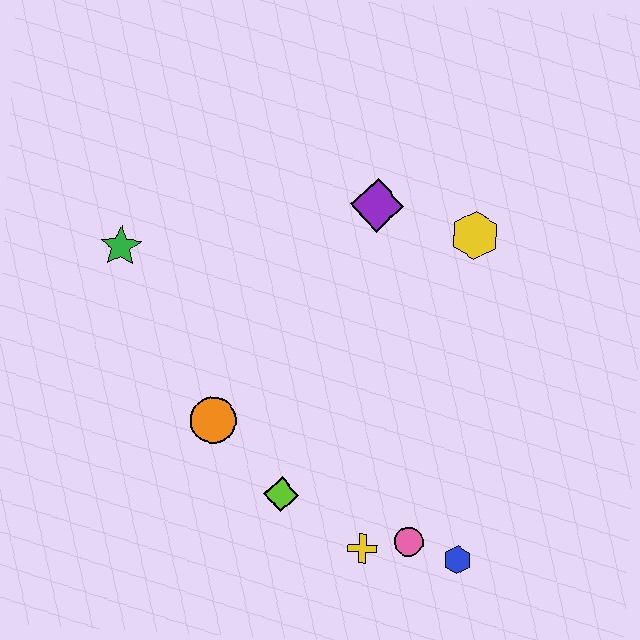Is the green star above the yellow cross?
Yes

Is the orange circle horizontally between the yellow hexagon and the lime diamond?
No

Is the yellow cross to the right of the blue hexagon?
No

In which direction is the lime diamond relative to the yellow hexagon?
The lime diamond is below the yellow hexagon.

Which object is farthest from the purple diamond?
The blue hexagon is farthest from the purple diamond.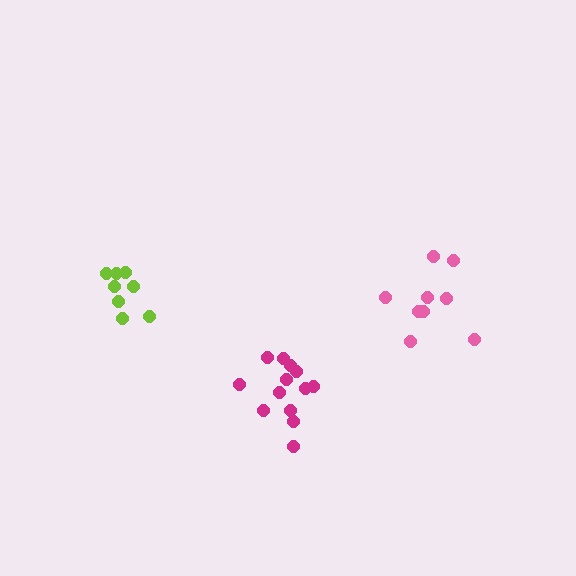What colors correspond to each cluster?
The clusters are colored: pink, lime, magenta.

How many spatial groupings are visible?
There are 3 spatial groupings.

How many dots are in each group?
Group 1: 9 dots, Group 2: 8 dots, Group 3: 13 dots (30 total).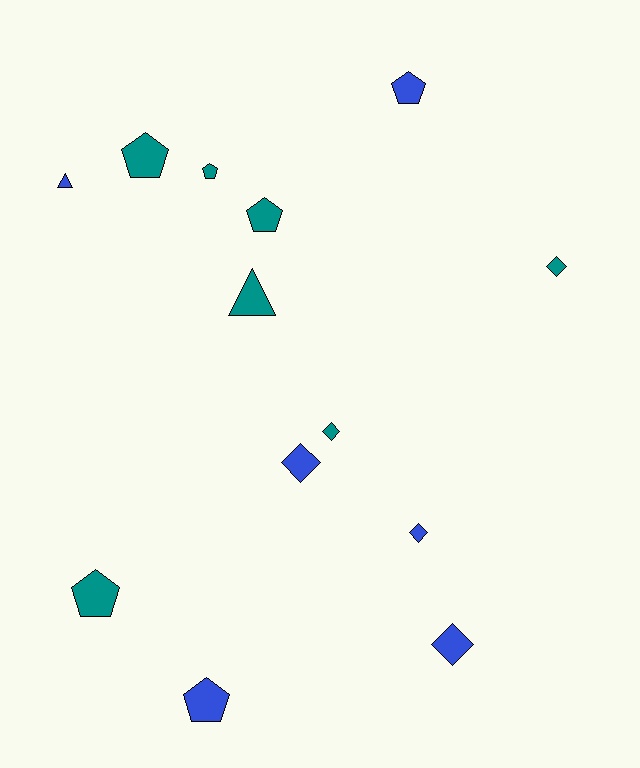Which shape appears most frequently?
Pentagon, with 6 objects.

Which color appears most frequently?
Teal, with 7 objects.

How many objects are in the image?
There are 13 objects.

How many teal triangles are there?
There is 1 teal triangle.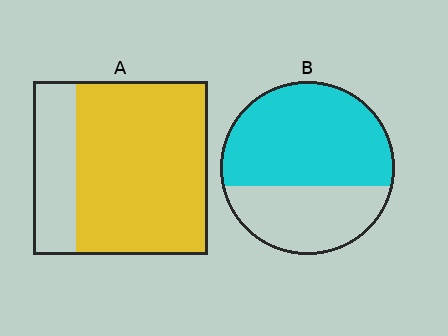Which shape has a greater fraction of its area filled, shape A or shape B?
Shape A.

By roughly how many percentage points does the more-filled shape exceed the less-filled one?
By roughly 10 percentage points (A over B).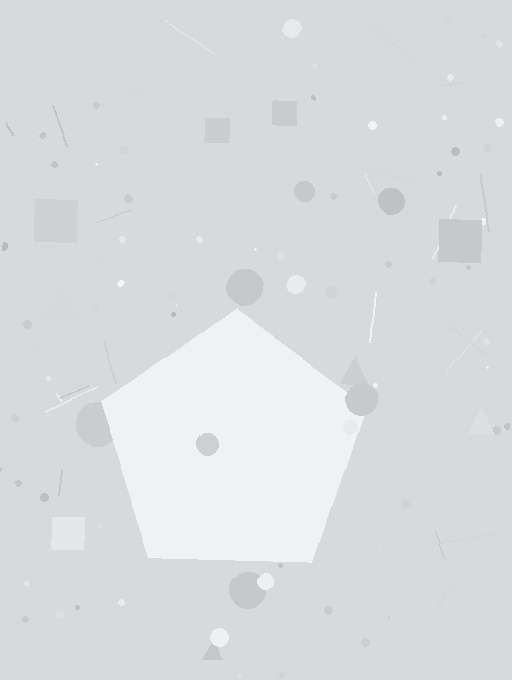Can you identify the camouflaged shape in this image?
The camouflaged shape is a pentagon.